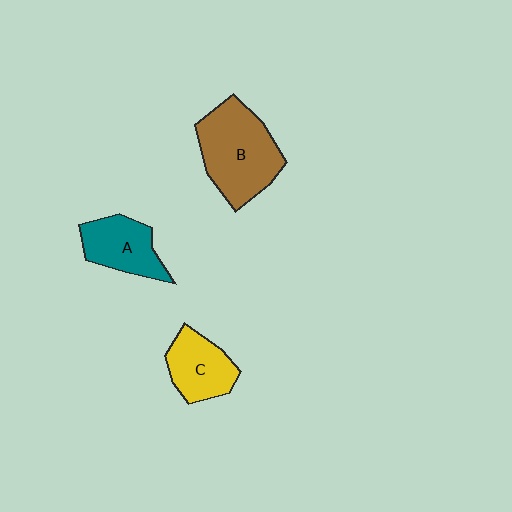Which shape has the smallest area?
Shape C (yellow).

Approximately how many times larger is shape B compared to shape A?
Approximately 1.6 times.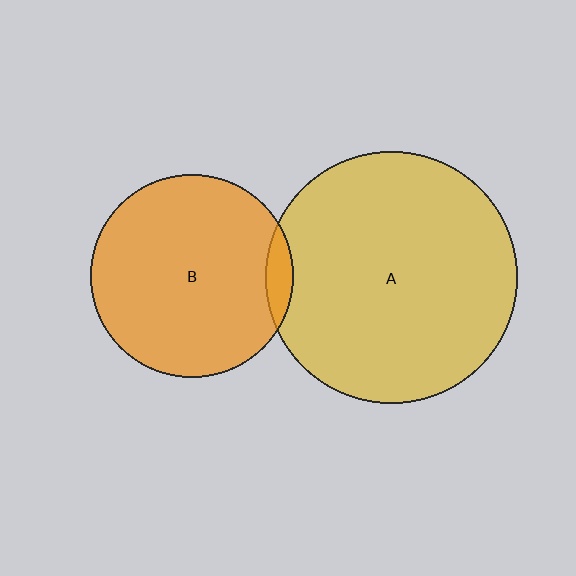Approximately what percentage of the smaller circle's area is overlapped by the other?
Approximately 5%.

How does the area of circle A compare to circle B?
Approximately 1.5 times.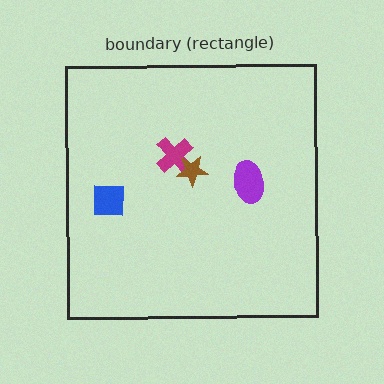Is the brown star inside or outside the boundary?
Inside.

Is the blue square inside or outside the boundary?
Inside.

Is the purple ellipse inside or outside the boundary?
Inside.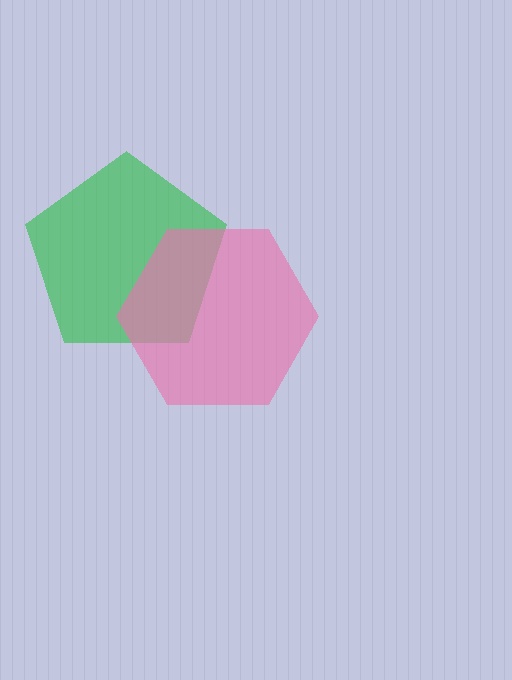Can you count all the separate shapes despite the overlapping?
Yes, there are 2 separate shapes.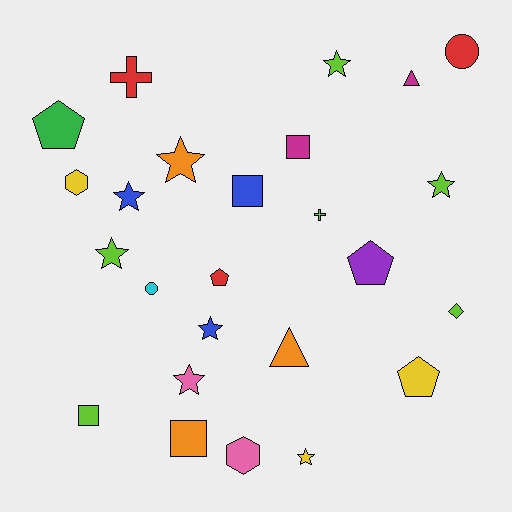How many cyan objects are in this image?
There is 1 cyan object.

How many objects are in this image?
There are 25 objects.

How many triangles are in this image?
There are 2 triangles.